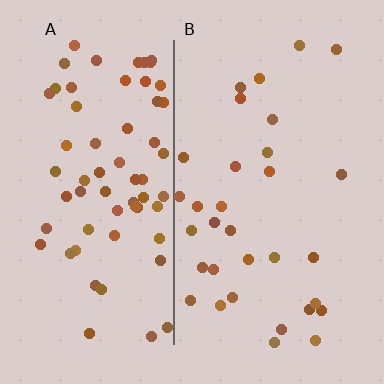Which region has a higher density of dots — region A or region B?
A (the left).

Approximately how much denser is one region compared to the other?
Approximately 2.1× — region A over region B.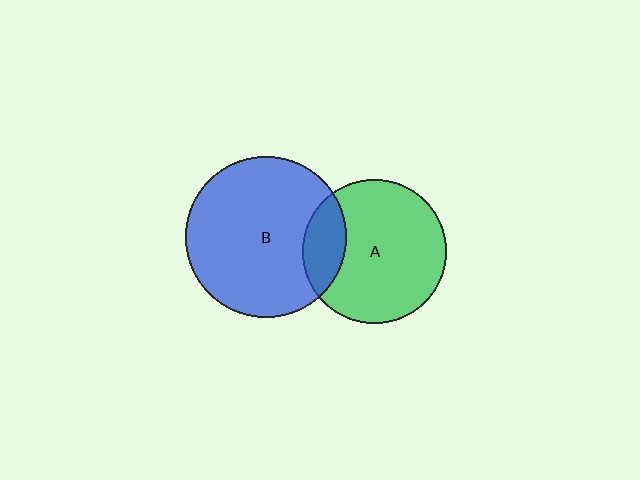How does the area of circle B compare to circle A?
Approximately 1.2 times.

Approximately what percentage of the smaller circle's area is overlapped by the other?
Approximately 20%.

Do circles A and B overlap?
Yes.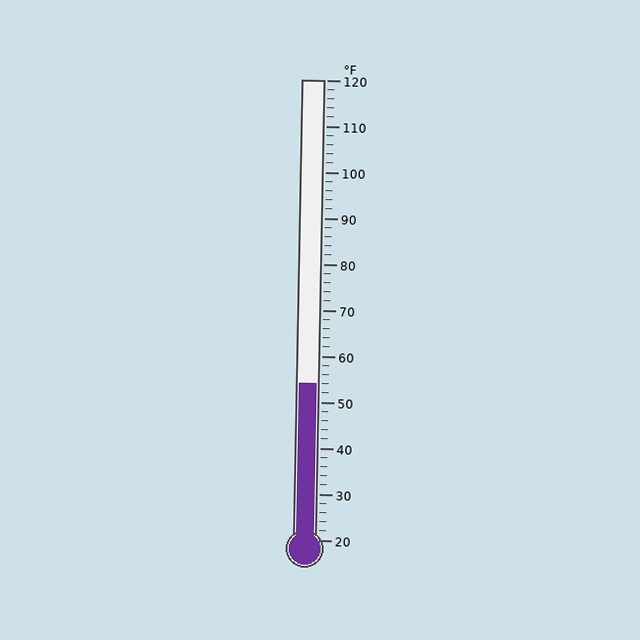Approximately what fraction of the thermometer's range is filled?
The thermometer is filled to approximately 35% of its range.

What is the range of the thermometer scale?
The thermometer scale ranges from 20°F to 120°F.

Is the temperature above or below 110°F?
The temperature is below 110°F.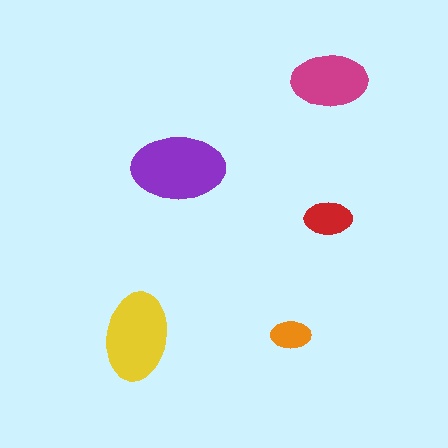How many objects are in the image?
There are 5 objects in the image.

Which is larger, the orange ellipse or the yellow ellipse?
The yellow one.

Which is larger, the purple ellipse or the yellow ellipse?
The purple one.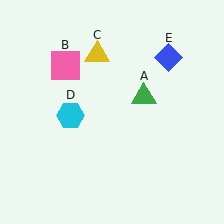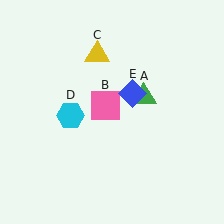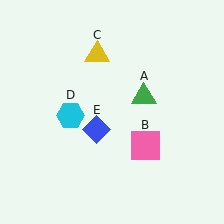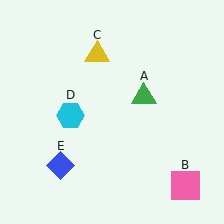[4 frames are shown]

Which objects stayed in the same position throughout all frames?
Green triangle (object A) and yellow triangle (object C) and cyan hexagon (object D) remained stationary.